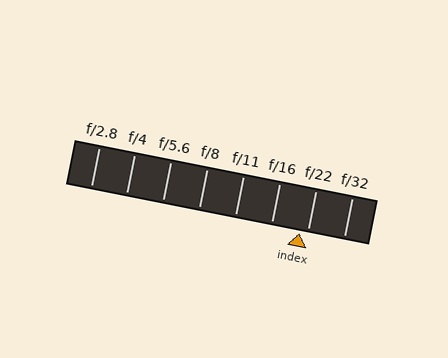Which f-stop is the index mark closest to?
The index mark is closest to f/22.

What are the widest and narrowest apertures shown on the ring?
The widest aperture shown is f/2.8 and the narrowest is f/32.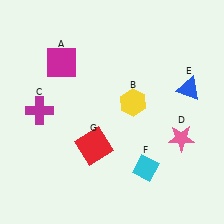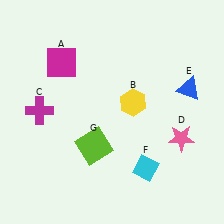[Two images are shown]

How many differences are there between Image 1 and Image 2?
There is 1 difference between the two images.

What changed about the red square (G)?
In Image 1, G is red. In Image 2, it changed to lime.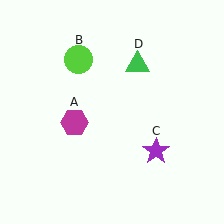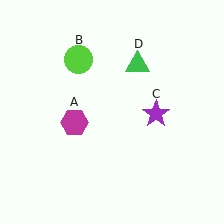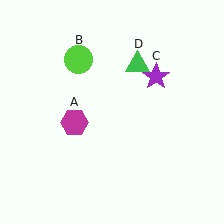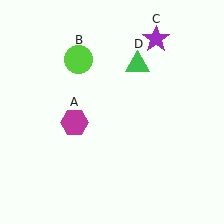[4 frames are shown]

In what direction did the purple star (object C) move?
The purple star (object C) moved up.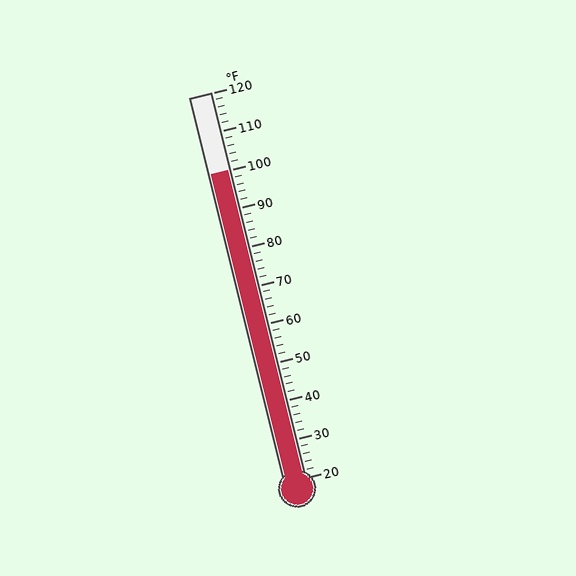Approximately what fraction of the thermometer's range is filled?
The thermometer is filled to approximately 80% of its range.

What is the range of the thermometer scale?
The thermometer scale ranges from 20°F to 120°F.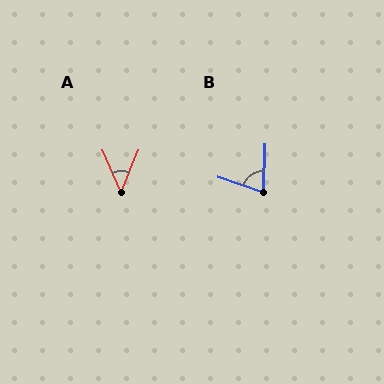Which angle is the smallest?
A, at approximately 46 degrees.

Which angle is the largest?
B, at approximately 73 degrees.